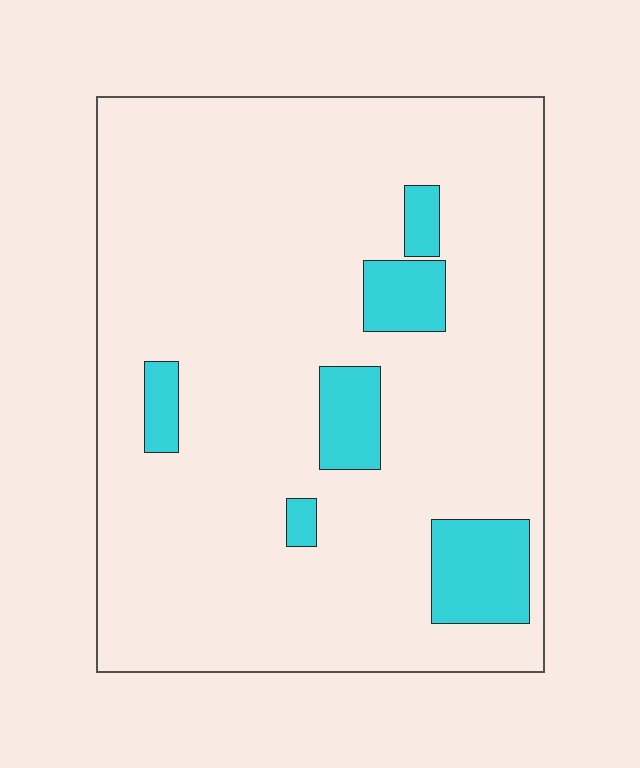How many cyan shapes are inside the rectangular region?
6.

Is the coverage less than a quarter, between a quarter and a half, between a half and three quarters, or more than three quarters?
Less than a quarter.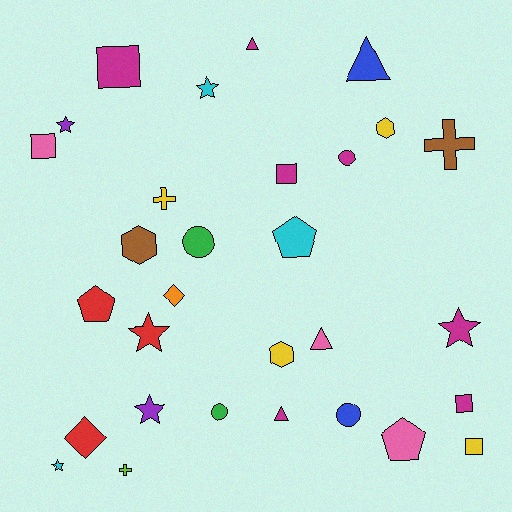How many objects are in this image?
There are 30 objects.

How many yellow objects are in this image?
There are 4 yellow objects.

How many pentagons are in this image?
There are 3 pentagons.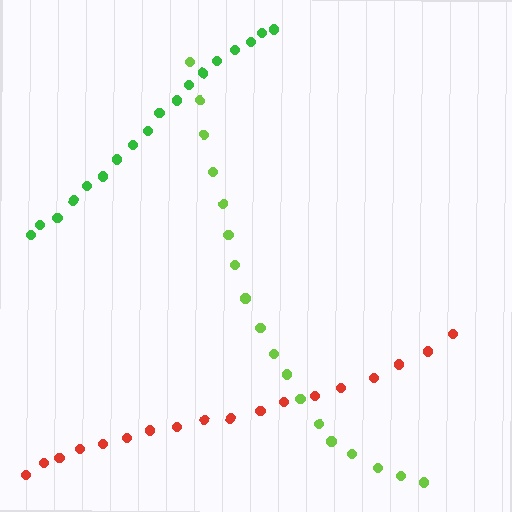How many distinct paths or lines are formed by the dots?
There are 3 distinct paths.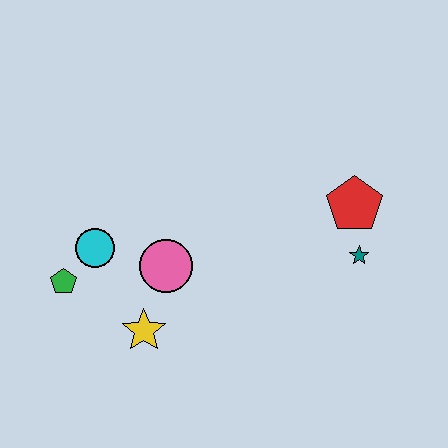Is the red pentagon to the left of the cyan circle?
No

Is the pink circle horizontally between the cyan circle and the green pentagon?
No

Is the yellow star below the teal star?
Yes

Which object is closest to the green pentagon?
The cyan circle is closest to the green pentagon.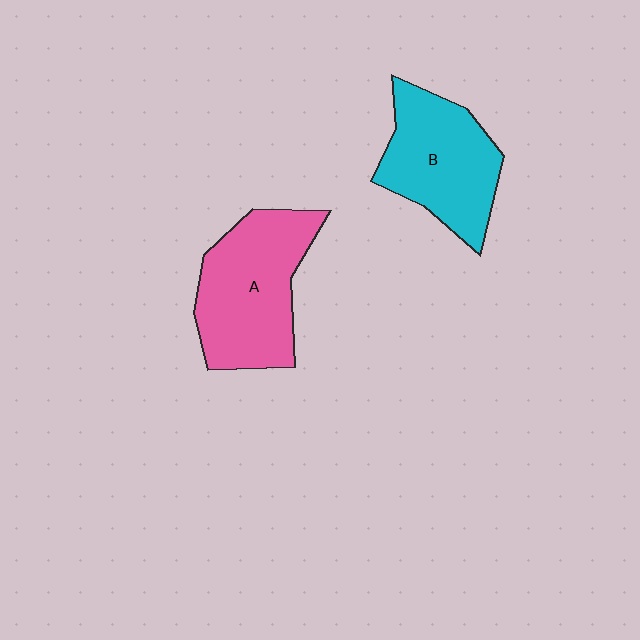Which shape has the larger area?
Shape A (pink).